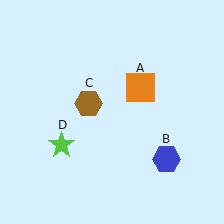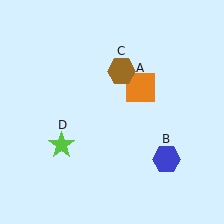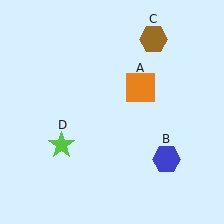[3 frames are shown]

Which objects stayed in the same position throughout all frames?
Orange square (object A) and blue hexagon (object B) and lime star (object D) remained stationary.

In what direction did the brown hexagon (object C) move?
The brown hexagon (object C) moved up and to the right.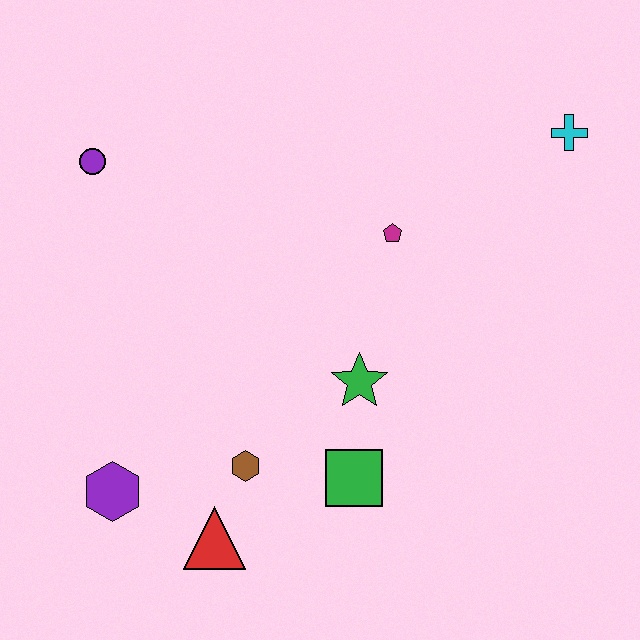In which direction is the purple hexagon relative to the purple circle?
The purple hexagon is below the purple circle.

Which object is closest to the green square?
The green star is closest to the green square.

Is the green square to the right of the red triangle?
Yes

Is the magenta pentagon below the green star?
No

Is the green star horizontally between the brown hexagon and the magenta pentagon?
Yes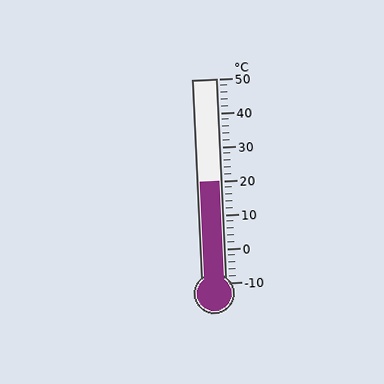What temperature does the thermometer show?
The thermometer shows approximately 20°C.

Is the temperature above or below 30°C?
The temperature is below 30°C.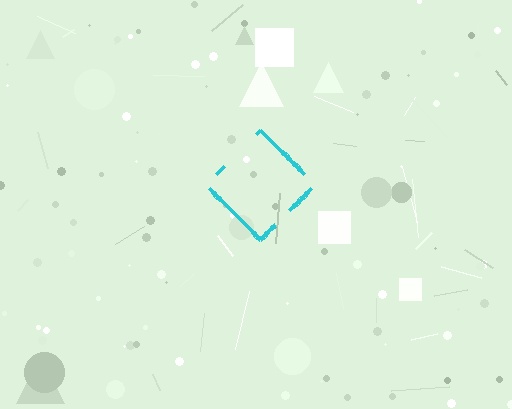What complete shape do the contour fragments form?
The contour fragments form a diamond.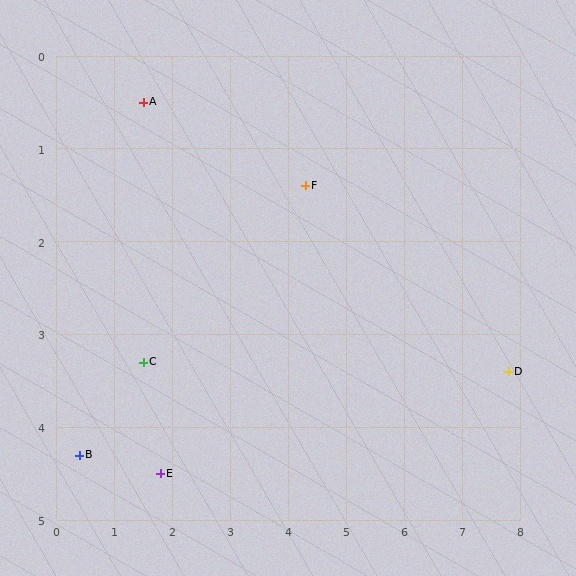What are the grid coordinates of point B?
Point B is at approximately (0.4, 4.3).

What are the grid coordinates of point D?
Point D is at approximately (7.8, 3.4).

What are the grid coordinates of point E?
Point E is at approximately (1.8, 4.5).